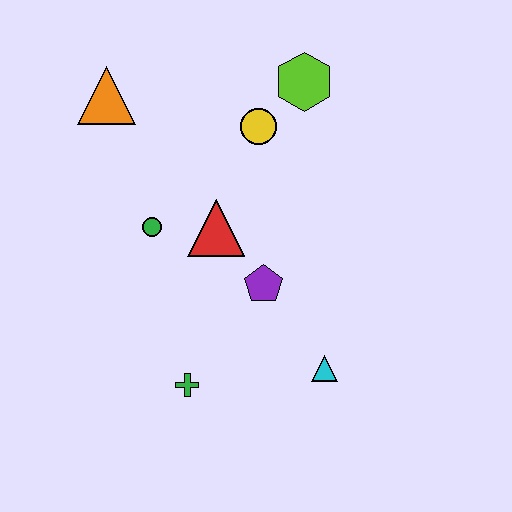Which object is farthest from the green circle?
The cyan triangle is farthest from the green circle.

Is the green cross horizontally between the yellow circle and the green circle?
Yes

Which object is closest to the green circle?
The red triangle is closest to the green circle.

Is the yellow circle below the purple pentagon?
No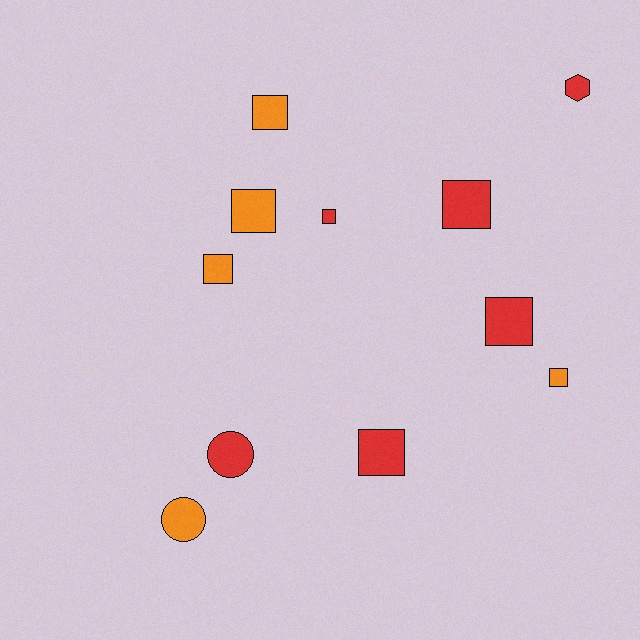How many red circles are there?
There is 1 red circle.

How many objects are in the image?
There are 11 objects.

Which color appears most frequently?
Red, with 6 objects.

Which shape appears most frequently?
Square, with 8 objects.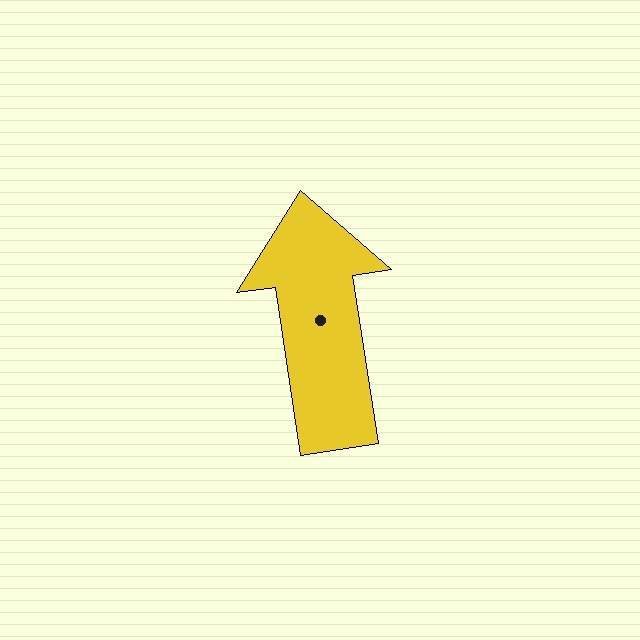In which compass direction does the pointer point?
North.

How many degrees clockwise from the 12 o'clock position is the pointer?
Approximately 352 degrees.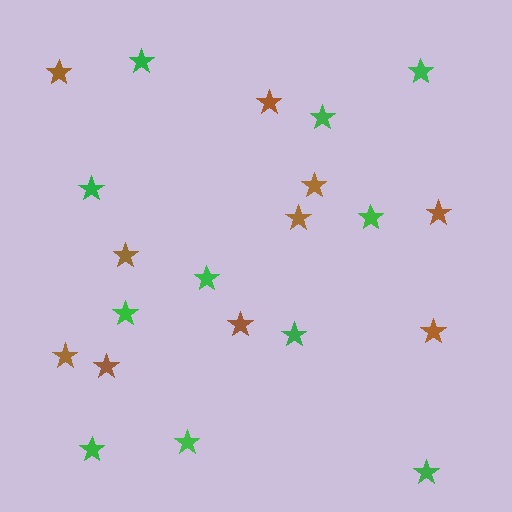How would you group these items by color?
There are 2 groups: one group of brown stars (10) and one group of green stars (11).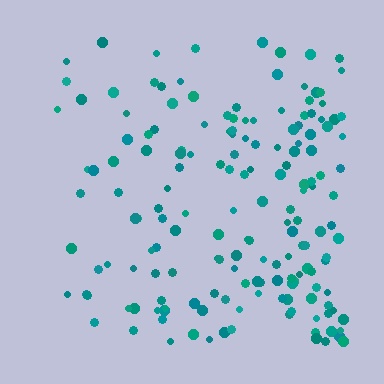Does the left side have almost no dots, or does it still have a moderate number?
Still a moderate number, just noticeably fewer than the right.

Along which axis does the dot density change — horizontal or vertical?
Horizontal.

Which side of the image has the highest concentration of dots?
The right.